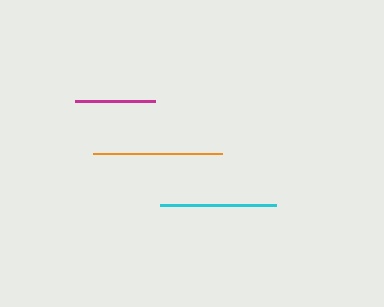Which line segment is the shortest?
The magenta line is the shortest at approximately 80 pixels.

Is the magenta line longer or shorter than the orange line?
The orange line is longer than the magenta line.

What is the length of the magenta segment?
The magenta segment is approximately 80 pixels long.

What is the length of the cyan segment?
The cyan segment is approximately 117 pixels long.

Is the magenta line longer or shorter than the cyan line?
The cyan line is longer than the magenta line.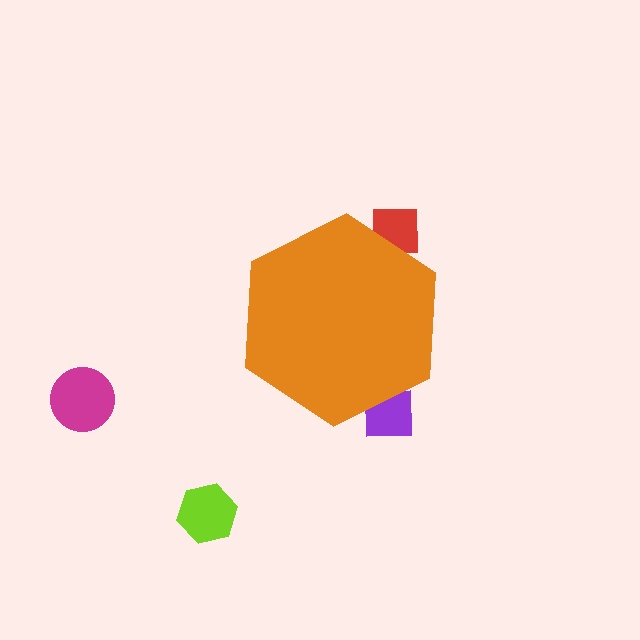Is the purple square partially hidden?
Yes, the purple square is partially hidden behind the orange hexagon.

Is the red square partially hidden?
Yes, the red square is partially hidden behind the orange hexagon.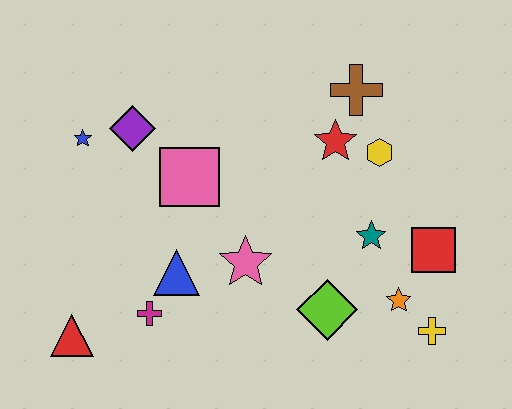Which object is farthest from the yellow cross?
The blue star is farthest from the yellow cross.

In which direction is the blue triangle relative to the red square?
The blue triangle is to the left of the red square.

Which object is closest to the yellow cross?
The orange star is closest to the yellow cross.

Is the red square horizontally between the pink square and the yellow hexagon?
No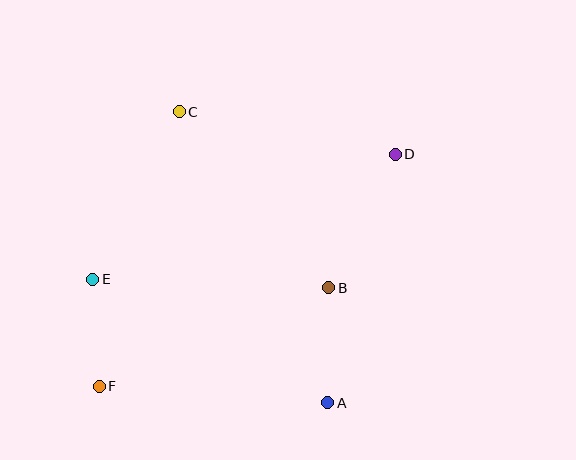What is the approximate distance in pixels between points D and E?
The distance between D and E is approximately 327 pixels.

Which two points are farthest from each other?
Points D and F are farthest from each other.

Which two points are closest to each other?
Points E and F are closest to each other.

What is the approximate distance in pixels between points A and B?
The distance between A and B is approximately 115 pixels.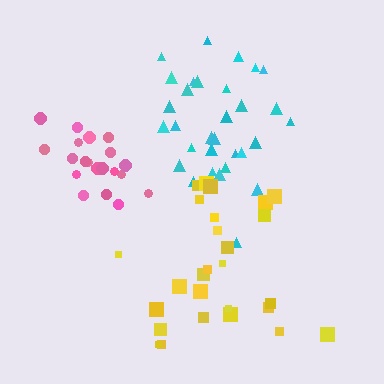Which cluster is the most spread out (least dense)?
Yellow.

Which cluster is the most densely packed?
Pink.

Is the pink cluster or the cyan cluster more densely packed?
Pink.